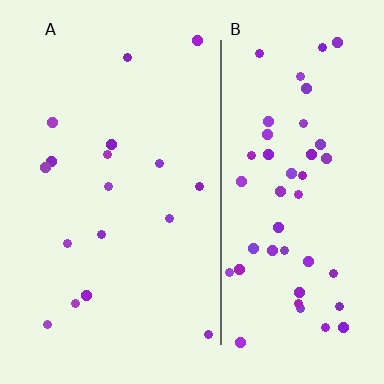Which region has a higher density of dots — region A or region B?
B (the right).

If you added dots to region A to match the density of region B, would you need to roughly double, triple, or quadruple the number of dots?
Approximately triple.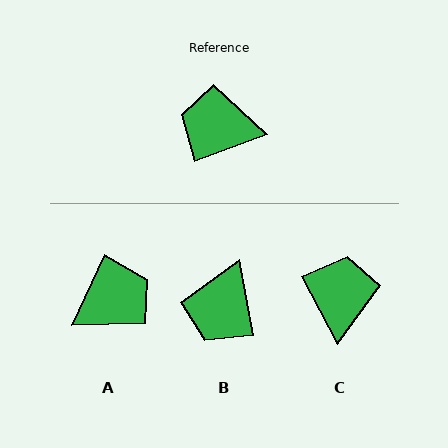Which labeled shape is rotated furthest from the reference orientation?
A, about 136 degrees away.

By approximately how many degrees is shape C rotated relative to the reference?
Approximately 83 degrees clockwise.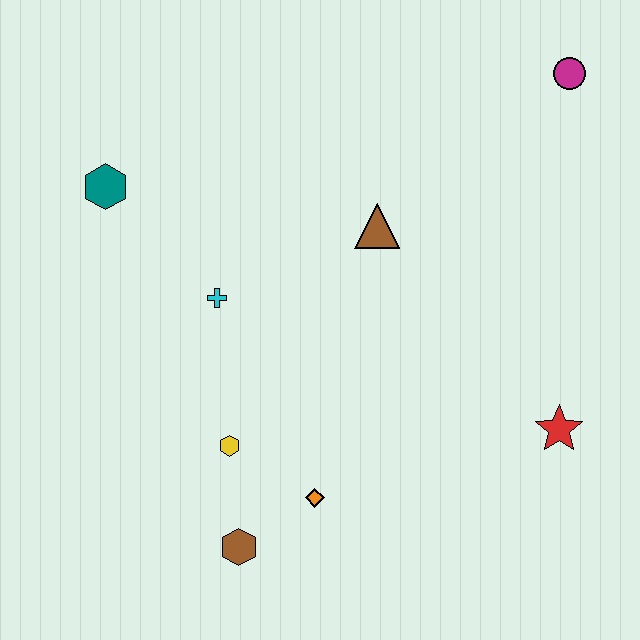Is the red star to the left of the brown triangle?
No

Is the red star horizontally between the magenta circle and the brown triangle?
Yes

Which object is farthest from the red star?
The teal hexagon is farthest from the red star.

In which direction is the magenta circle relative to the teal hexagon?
The magenta circle is to the right of the teal hexagon.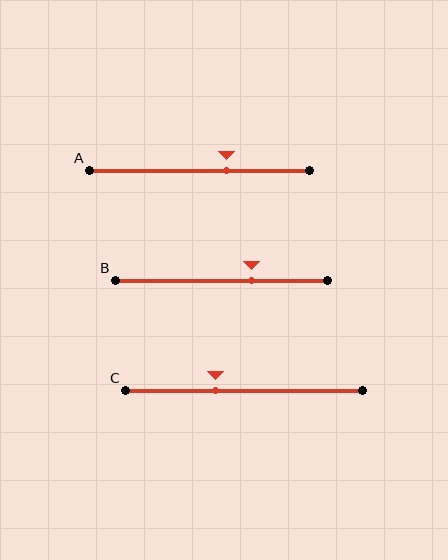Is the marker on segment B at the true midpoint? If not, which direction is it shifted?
No, the marker on segment B is shifted to the right by about 15% of the segment length.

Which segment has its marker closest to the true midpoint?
Segment C has its marker closest to the true midpoint.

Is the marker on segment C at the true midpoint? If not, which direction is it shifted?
No, the marker on segment C is shifted to the left by about 12% of the segment length.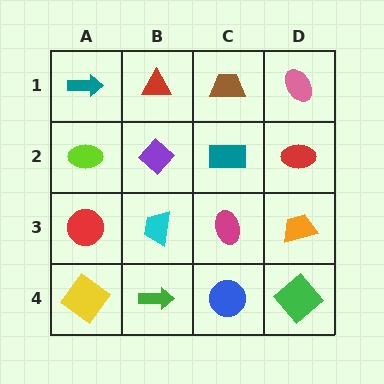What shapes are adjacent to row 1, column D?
A red ellipse (row 2, column D), a brown trapezoid (row 1, column C).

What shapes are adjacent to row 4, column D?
An orange trapezoid (row 3, column D), a blue circle (row 4, column C).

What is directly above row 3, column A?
A lime ellipse.